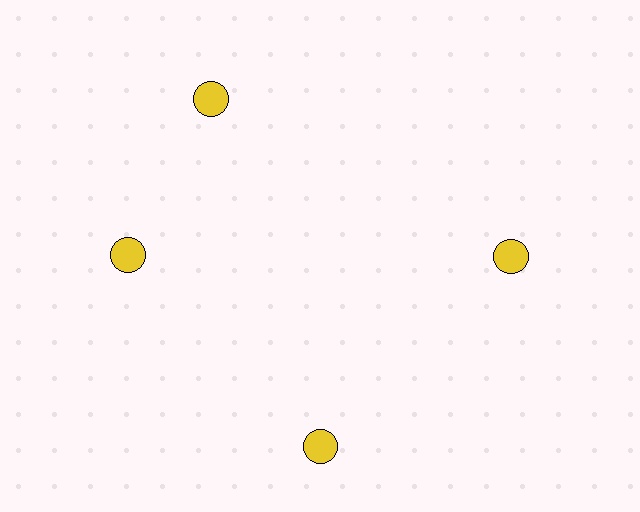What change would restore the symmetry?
The symmetry would be restored by rotating it back into even spacing with its neighbors so that all 4 circles sit at equal angles and equal distance from the center.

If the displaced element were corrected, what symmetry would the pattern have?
It would have 4-fold rotational symmetry — the pattern would map onto itself every 90 degrees.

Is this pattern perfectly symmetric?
No. The 4 yellow circles are arranged in a ring, but one element near the 12 o'clock position is rotated out of alignment along the ring, breaking the 4-fold rotational symmetry.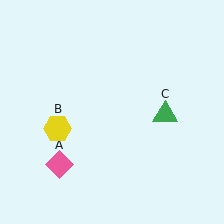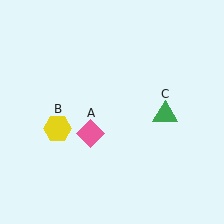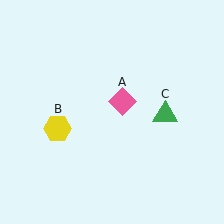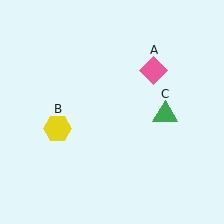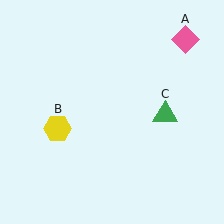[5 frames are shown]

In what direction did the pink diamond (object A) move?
The pink diamond (object A) moved up and to the right.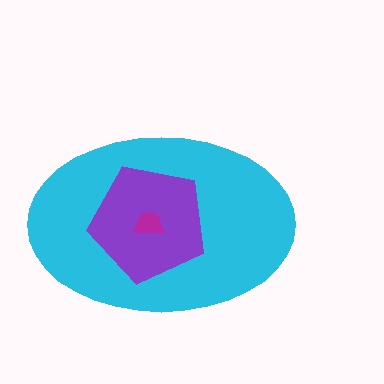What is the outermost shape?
The cyan ellipse.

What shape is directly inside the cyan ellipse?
The purple pentagon.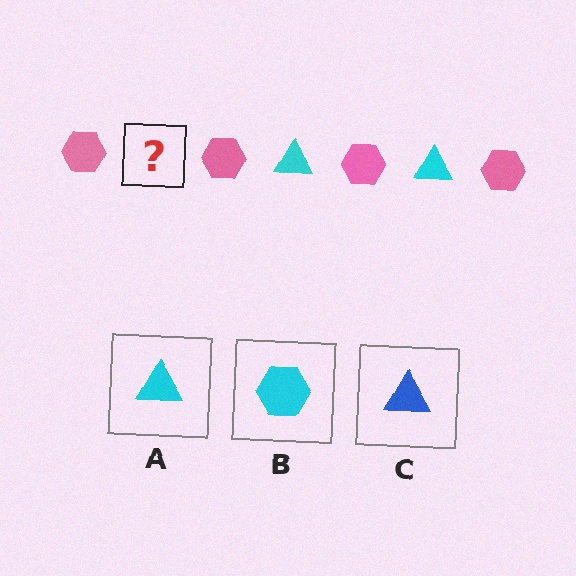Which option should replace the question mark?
Option A.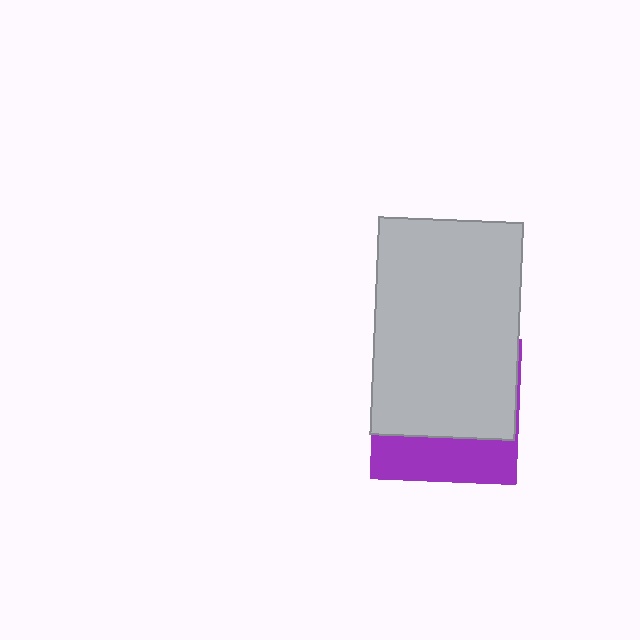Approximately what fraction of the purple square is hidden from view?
Roughly 68% of the purple square is hidden behind the light gray rectangle.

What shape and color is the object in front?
The object in front is a light gray rectangle.